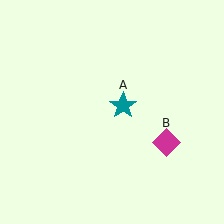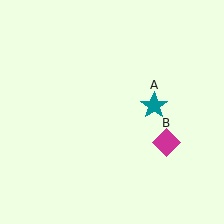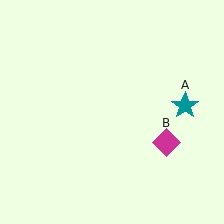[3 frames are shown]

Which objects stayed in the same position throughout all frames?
Magenta diamond (object B) remained stationary.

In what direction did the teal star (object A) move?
The teal star (object A) moved right.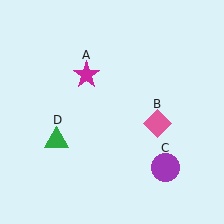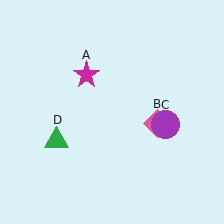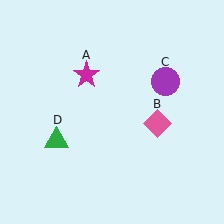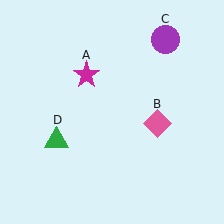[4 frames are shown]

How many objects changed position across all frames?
1 object changed position: purple circle (object C).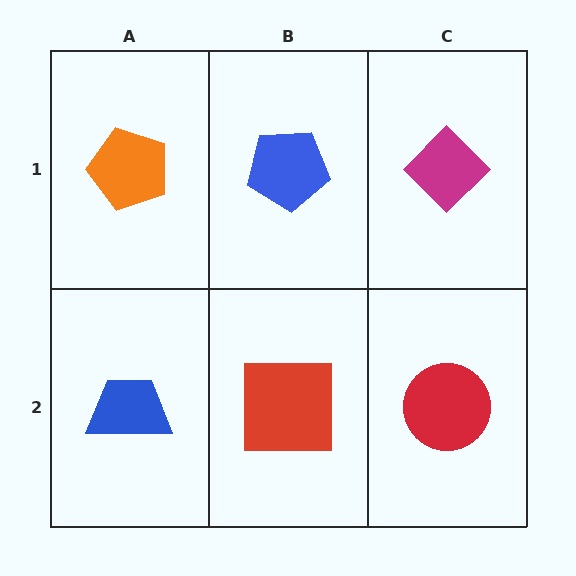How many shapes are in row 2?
3 shapes.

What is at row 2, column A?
A blue trapezoid.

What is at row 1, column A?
An orange pentagon.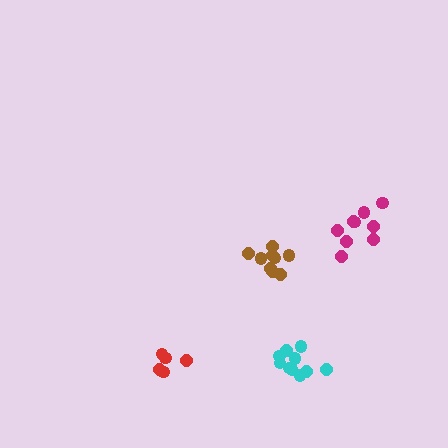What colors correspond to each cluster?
The clusters are colored: magenta, brown, cyan, red.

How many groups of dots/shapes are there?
There are 4 groups.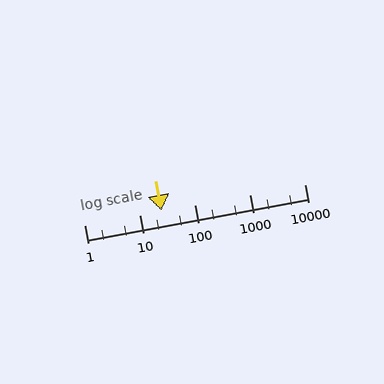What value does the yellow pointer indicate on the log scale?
The pointer indicates approximately 25.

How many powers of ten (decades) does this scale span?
The scale spans 4 decades, from 1 to 10000.